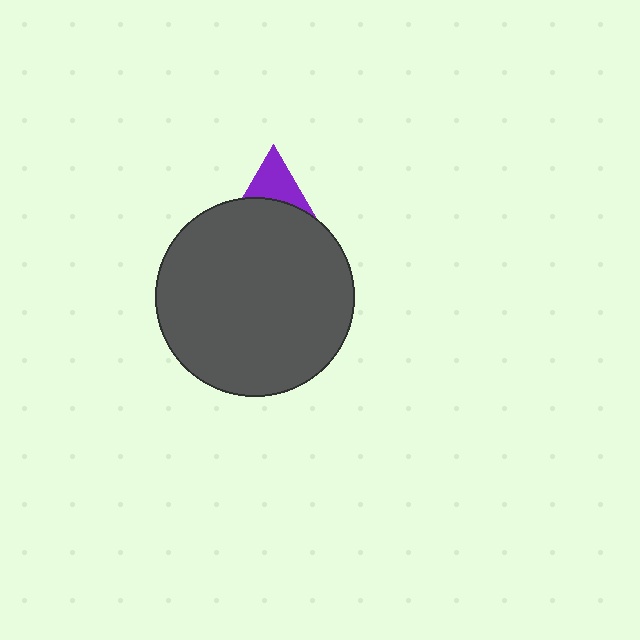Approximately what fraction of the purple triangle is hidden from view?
Roughly 58% of the purple triangle is hidden behind the dark gray circle.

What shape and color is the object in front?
The object in front is a dark gray circle.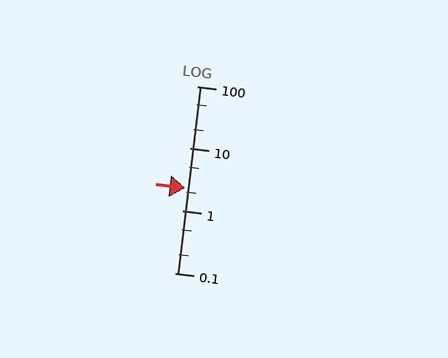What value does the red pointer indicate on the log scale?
The pointer indicates approximately 2.3.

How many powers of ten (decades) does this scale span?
The scale spans 3 decades, from 0.1 to 100.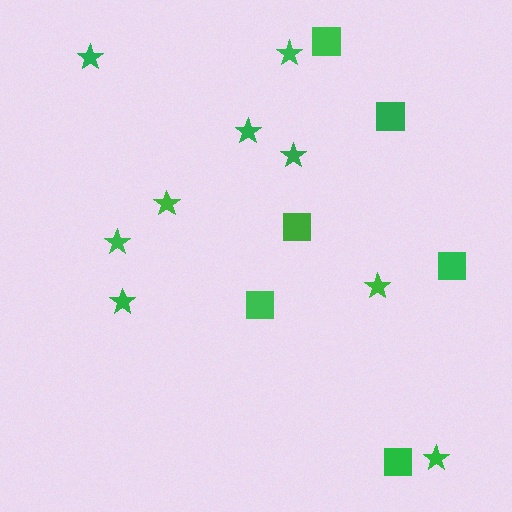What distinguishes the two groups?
There are 2 groups: one group of stars (9) and one group of squares (6).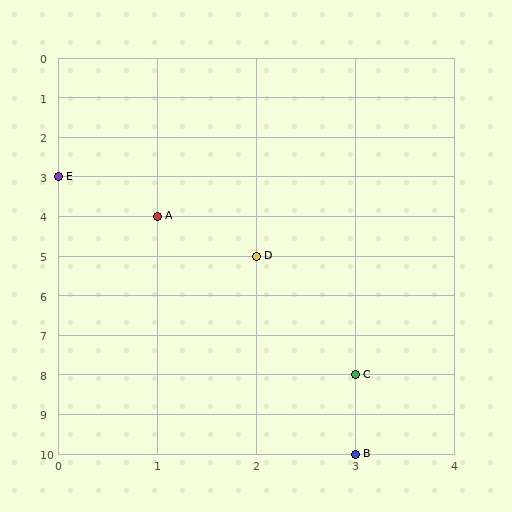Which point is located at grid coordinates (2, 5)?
Point D is at (2, 5).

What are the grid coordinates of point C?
Point C is at grid coordinates (3, 8).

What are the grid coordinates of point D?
Point D is at grid coordinates (2, 5).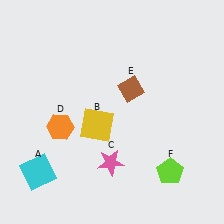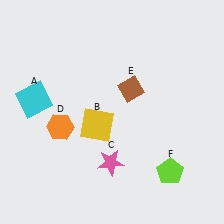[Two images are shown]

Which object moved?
The cyan square (A) moved up.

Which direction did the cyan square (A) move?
The cyan square (A) moved up.